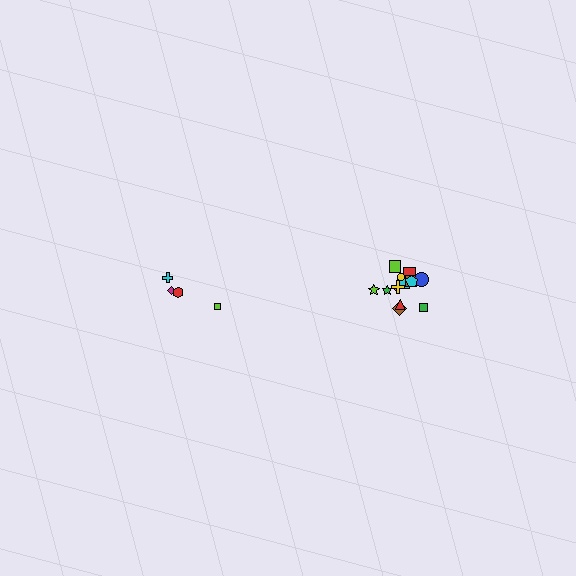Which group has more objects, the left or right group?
The right group.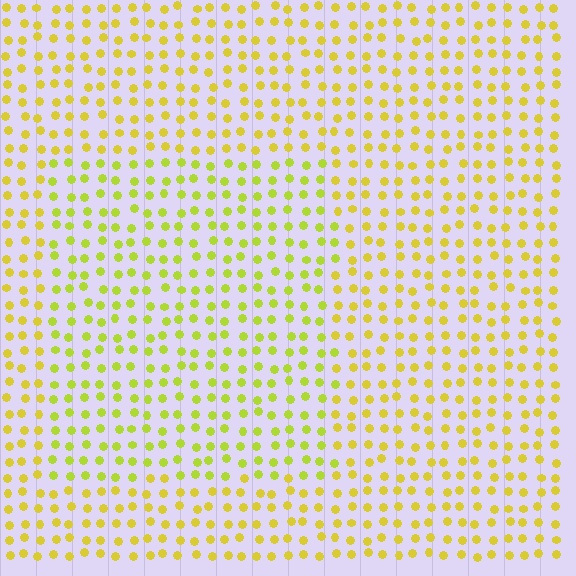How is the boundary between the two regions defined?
The boundary is defined purely by a slight shift in hue (about 21 degrees). Spacing, size, and orientation are identical on both sides.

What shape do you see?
I see a rectangle.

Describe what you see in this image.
The image is filled with small yellow elements in a uniform arrangement. A rectangle-shaped region is visible where the elements are tinted to a slightly different hue, forming a subtle color boundary.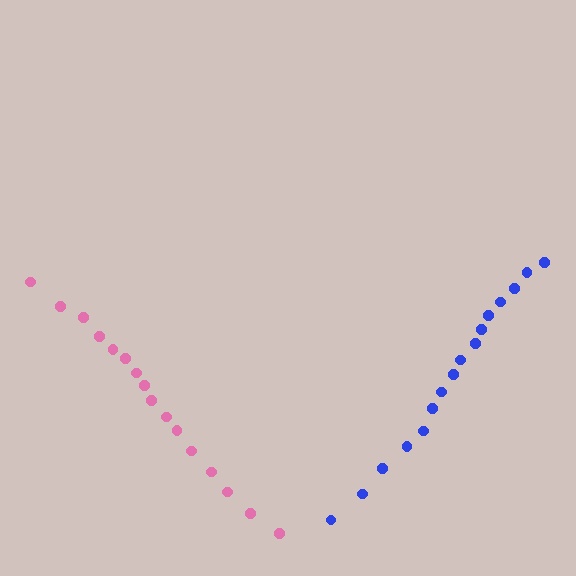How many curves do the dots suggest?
There are 2 distinct paths.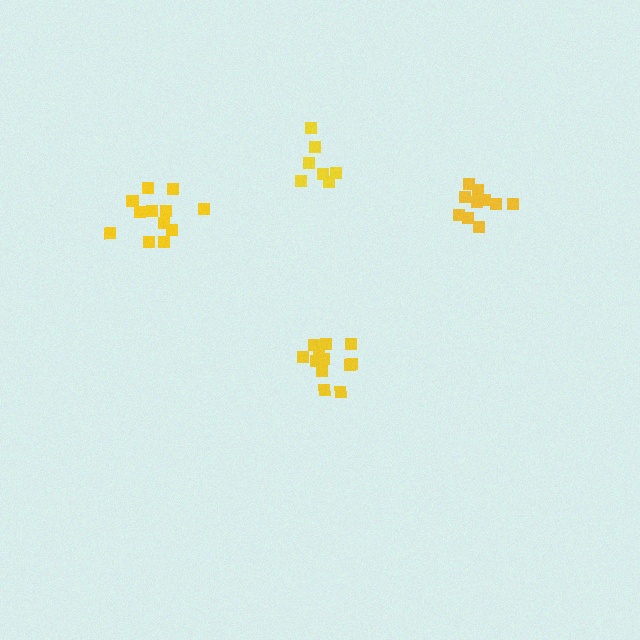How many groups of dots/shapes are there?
There are 4 groups.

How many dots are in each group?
Group 1: 12 dots, Group 2: 12 dots, Group 3: 11 dots, Group 4: 7 dots (42 total).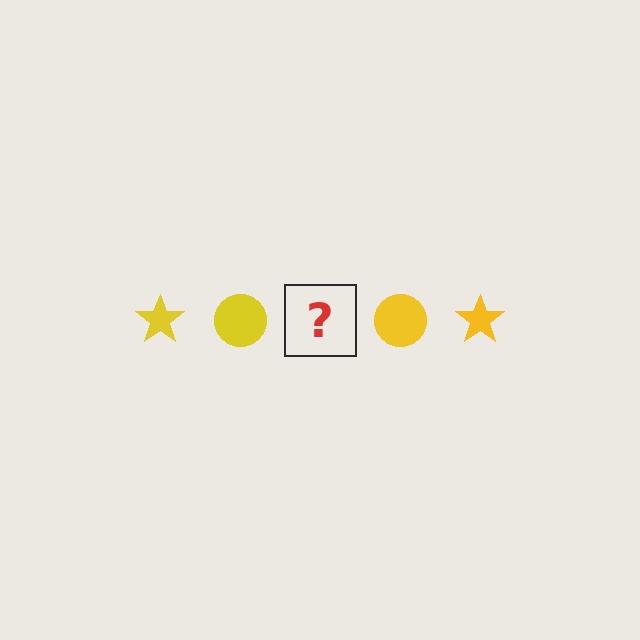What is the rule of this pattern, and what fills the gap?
The rule is that the pattern cycles through star, circle shapes in yellow. The gap should be filled with a yellow star.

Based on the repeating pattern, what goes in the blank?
The blank should be a yellow star.